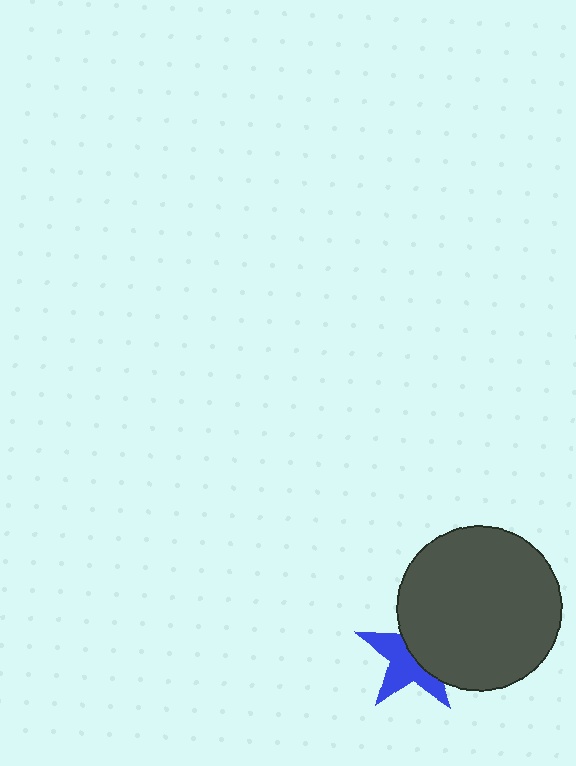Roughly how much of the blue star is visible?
About half of it is visible (roughly 52%).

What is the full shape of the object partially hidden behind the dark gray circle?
The partially hidden object is a blue star.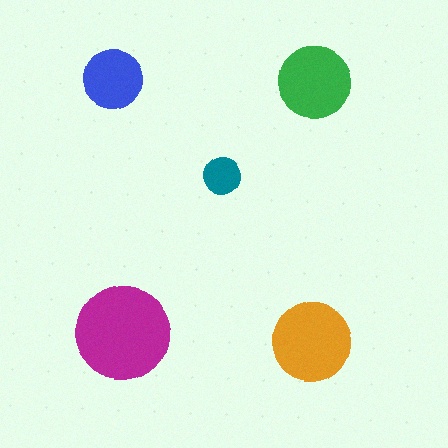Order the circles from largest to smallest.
the magenta one, the orange one, the green one, the blue one, the teal one.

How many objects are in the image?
There are 5 objects in the image.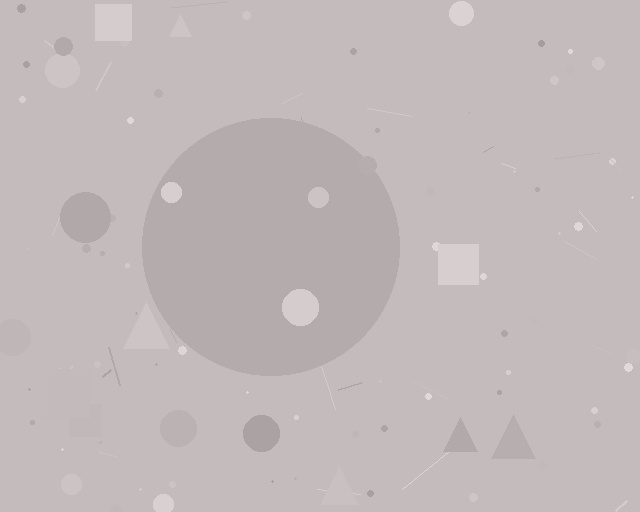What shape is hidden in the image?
A circle is hidden in the image.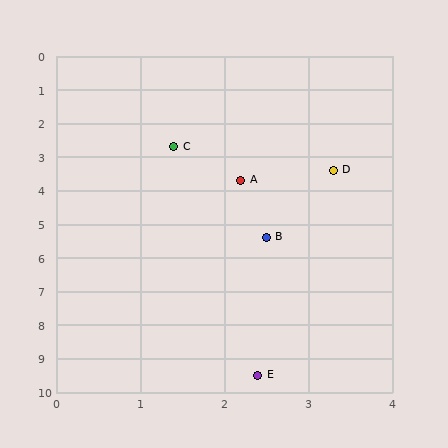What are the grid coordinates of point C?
Point C is at approximately (1.4, 2.7).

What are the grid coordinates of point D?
Point D is at approximately (3.3, 3.4).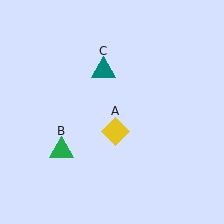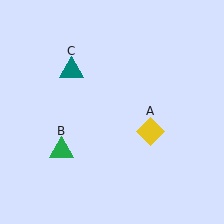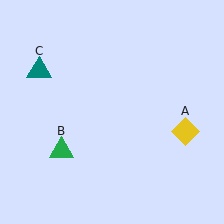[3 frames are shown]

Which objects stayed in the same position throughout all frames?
Green triangle (object B) remained stationary.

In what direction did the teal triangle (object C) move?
The teal triangle (object C) moved left.